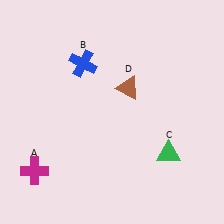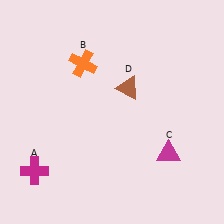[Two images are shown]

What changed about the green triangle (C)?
In Image 1, C is green. In Image 2, it changed to magenta.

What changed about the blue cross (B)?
In Image 1, B is blue. In Image 2, it changed to orange.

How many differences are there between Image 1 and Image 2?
There are 2 differences between the two images.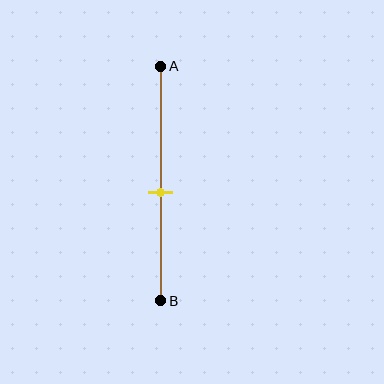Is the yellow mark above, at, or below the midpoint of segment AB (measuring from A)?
The yellow mark is below the midpoint of segment AB.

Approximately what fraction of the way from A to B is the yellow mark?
The yellow mark is approximately 55% of the way from A to B.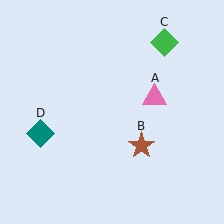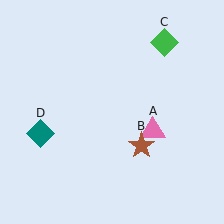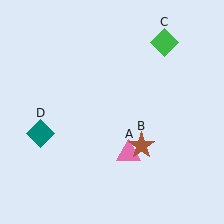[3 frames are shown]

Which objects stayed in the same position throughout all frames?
Brown star (object B) and green diamond (object C) and teal diamond (object D) remained stationary.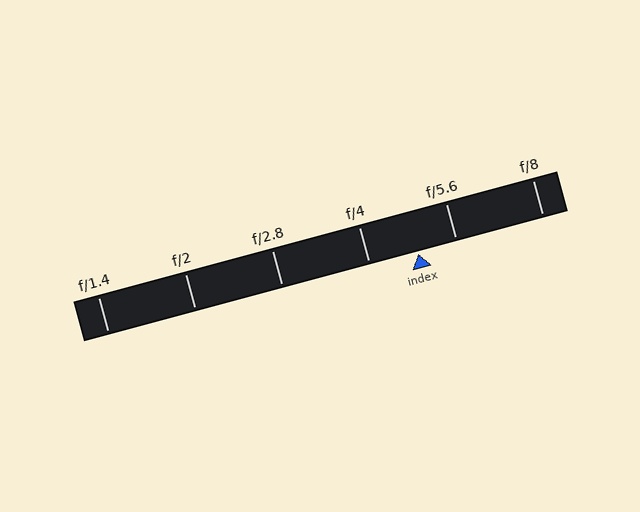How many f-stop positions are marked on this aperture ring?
There are 6 f-stop positions marked.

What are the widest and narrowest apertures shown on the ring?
The widest aperture shown is f/1.4 and the narrowest is f/8.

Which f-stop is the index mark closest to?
The index mark is closest to f/5.6.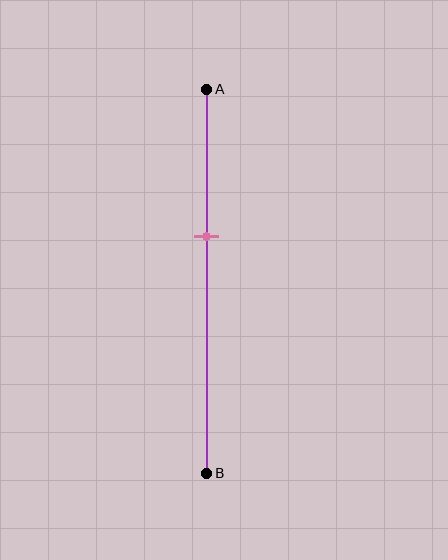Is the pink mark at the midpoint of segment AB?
No, the mark is at about 40% from A, not at the 50% midpoint.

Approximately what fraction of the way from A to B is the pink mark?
The pink mark is approximately 40% of the way from A to B.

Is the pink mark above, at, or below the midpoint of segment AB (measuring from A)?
The pink mark is above the midpoint of segment AB.